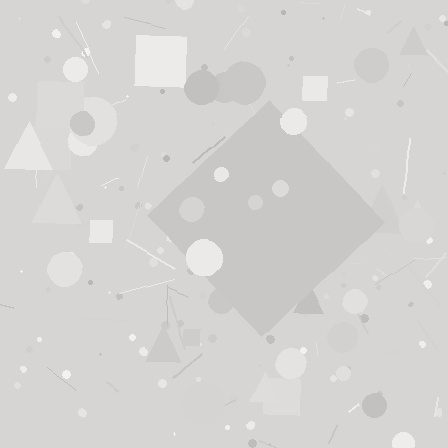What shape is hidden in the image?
A diamond is hidden in the image.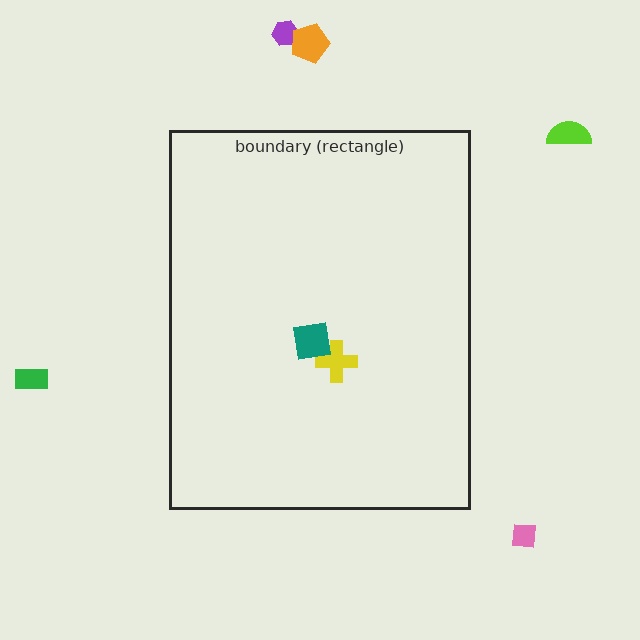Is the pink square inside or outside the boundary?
Outside.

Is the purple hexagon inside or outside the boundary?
Outside.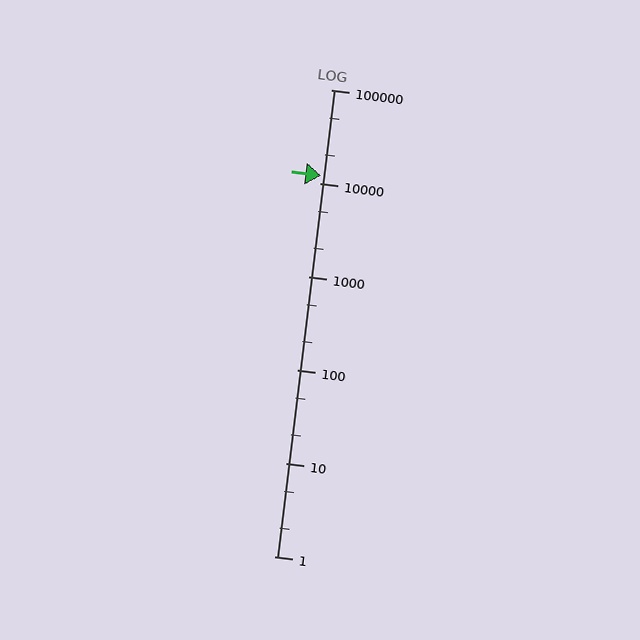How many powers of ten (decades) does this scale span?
The scale spans 5 decades, from 1 to 100000.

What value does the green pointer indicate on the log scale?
The pointer indicates approximately 12000.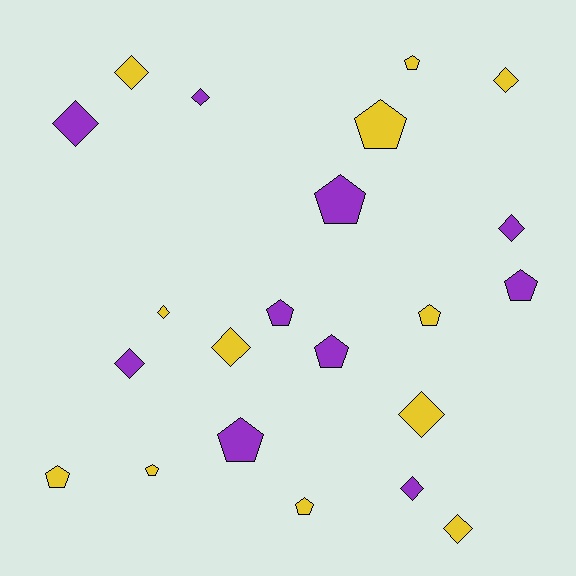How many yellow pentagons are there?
There are 6 yellow pentagons.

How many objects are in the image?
There are 22 objects.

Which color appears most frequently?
Yellow, with 12 objects.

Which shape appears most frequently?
Diamond, with 11 objects.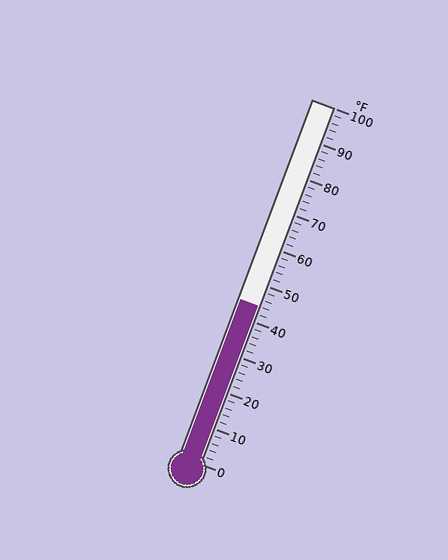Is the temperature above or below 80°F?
The temperature is below 80°F.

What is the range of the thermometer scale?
The thermometer scale ranges from 0°F to 100°F.